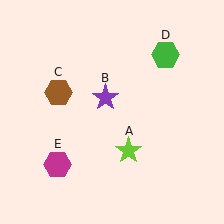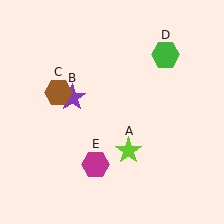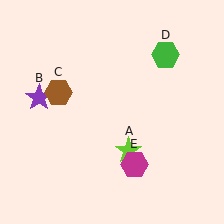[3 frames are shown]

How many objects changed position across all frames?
2 objects changed position: purple star (object B), magenta hexagon (object E).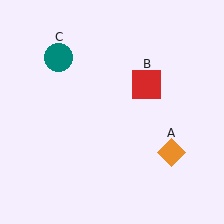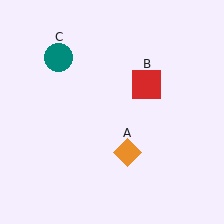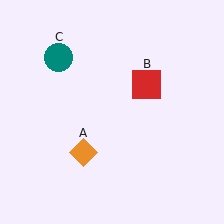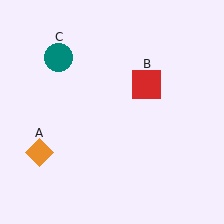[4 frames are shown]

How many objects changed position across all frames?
1 object changed position: orange diamond (object A).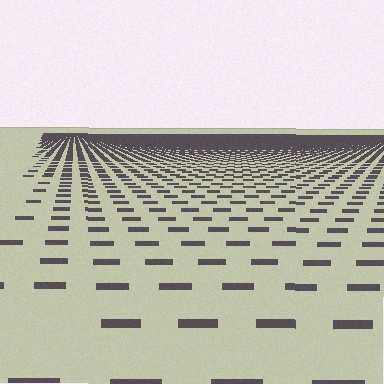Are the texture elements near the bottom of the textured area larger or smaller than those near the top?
Larger. Near the bottom, elements are closer to the viewer and appear at a bigger on-screen size.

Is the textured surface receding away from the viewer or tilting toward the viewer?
The surface is receding away from the viewer. Texture elements get smaller and denser toward the top.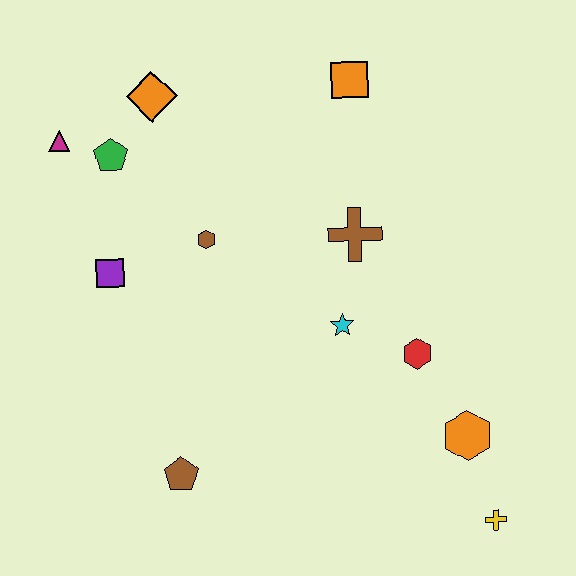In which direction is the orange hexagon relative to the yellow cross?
The orange hexagon is above the yellow cross.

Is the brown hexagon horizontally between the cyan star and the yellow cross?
No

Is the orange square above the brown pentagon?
Yes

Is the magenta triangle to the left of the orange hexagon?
Yes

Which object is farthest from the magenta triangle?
The yellow cross is farthest from the magenta triangle.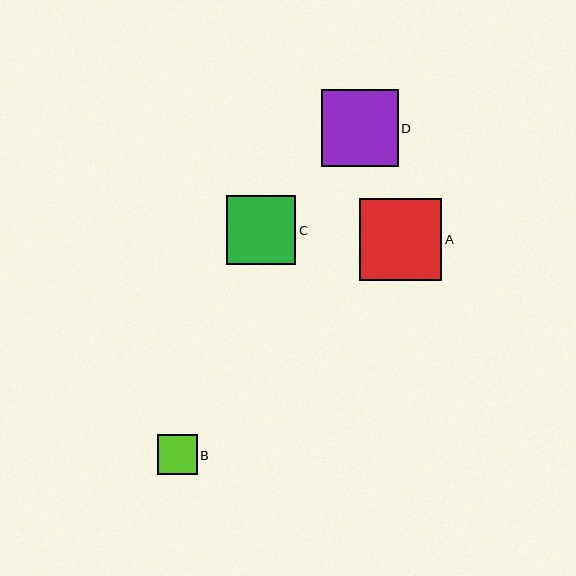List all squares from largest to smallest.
From largest to smallest: A, D, C, B.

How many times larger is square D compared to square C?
Square D is approximately 1.1 times the size of square C.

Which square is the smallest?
Square B is the smallest with a size of approximately 40 pixels.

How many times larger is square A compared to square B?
Square A is approximately 2.0 times the size of square B.